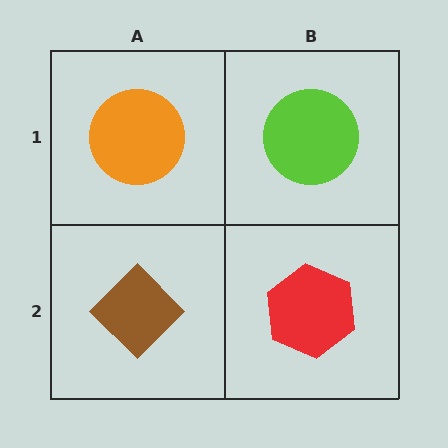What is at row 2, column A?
A brown diamond.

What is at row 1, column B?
A lime circle.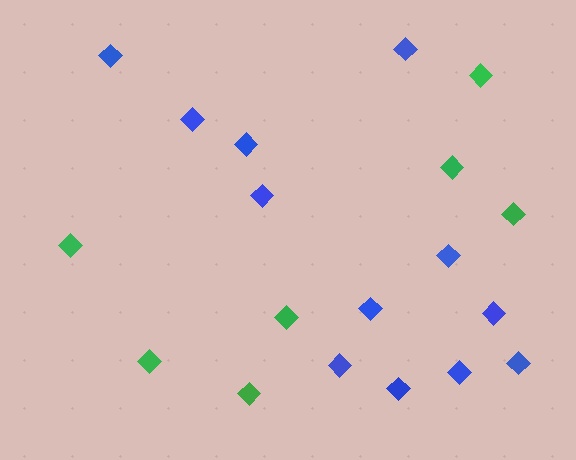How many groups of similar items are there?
There are 2 groups: one group of green diamonds (7) and one group of blue diamonds (12).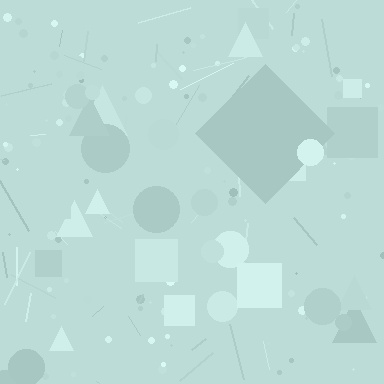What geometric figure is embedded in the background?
A diamond is embedded in the background.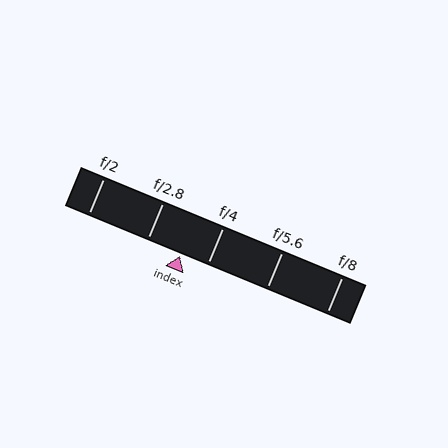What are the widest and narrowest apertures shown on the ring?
The widest aperture shown is f/2 and the narrowest is f/8.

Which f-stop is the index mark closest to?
The index mark is closest to f/4.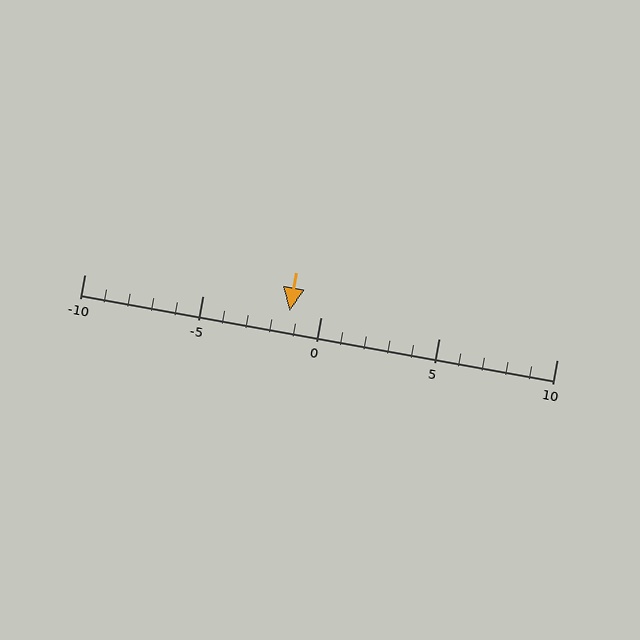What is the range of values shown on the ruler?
The ruler shows values from -10 to 10.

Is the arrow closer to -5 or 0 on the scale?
The arrow is closer to 0.